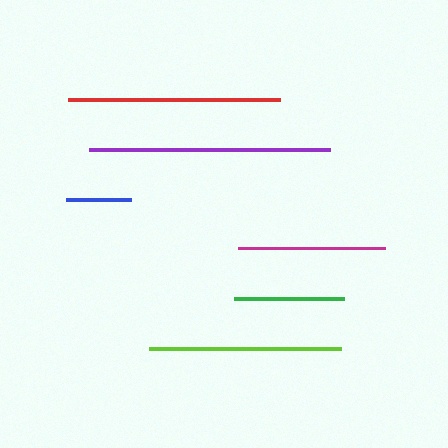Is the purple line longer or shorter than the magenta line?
The purple line is longer than the magenta line.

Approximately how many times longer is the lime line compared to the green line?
The lime line is approximately 1.7 times the length of the green line.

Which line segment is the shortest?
The blue line is the shortest at approximately 65 pixels.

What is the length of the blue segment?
The blue segment is approximately 65 pixels long.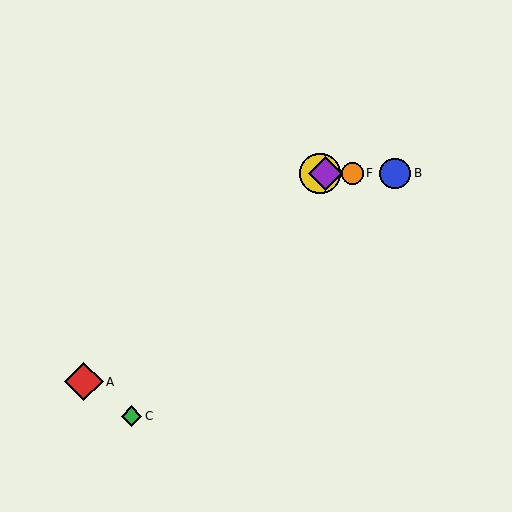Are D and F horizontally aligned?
Yes, both are at y≈173.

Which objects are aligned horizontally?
Objects B, D, E, F are aligned horizontally.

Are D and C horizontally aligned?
No, D is at y≈173 and C is at y≈416.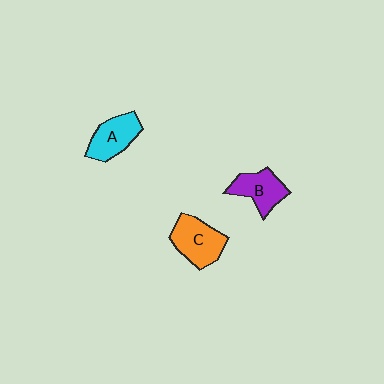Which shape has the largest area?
Shape C (orange).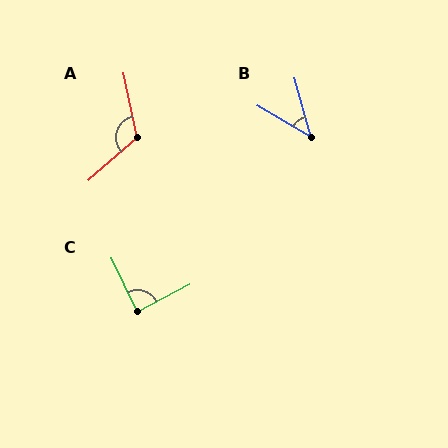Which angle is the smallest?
B, at approximately 44 degrees.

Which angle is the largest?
A, at approximately 119 degrees.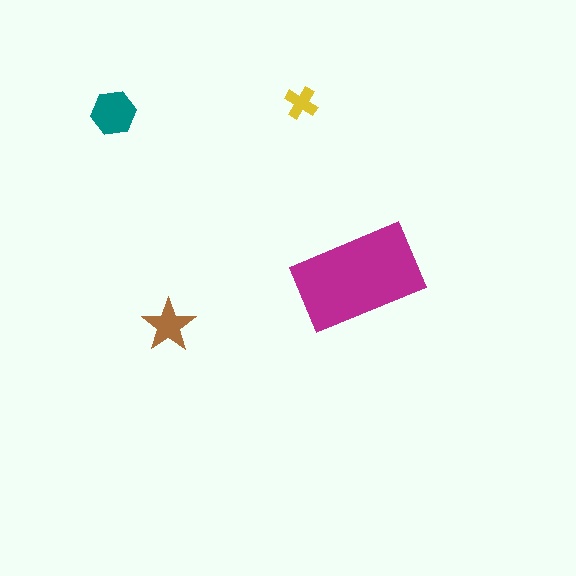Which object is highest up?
The yellow cross is topmost.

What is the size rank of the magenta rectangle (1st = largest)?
1st.